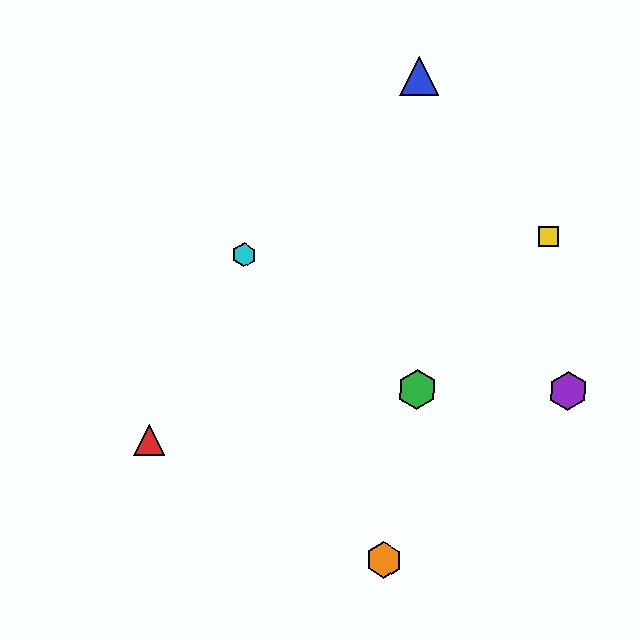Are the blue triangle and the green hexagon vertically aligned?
Yes, both are at x≈419.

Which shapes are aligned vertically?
The blue triangle, the green hexagon are aligned vertically.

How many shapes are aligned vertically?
2 shapes (the blue triangle, the green hexagon) are aligned vertically.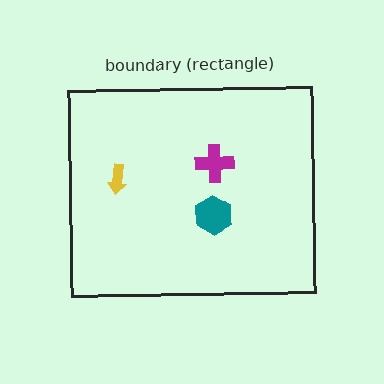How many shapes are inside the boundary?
3 inside, 0 outside.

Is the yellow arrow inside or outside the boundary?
Inside.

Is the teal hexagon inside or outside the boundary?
Inside.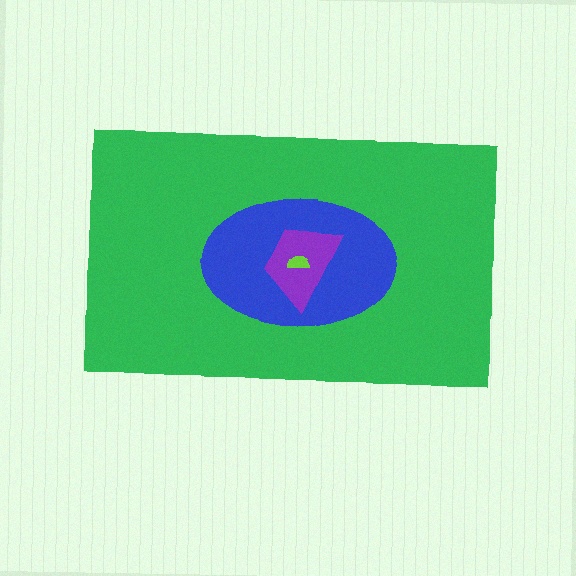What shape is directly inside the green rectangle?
The blue ellipse.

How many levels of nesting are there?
4.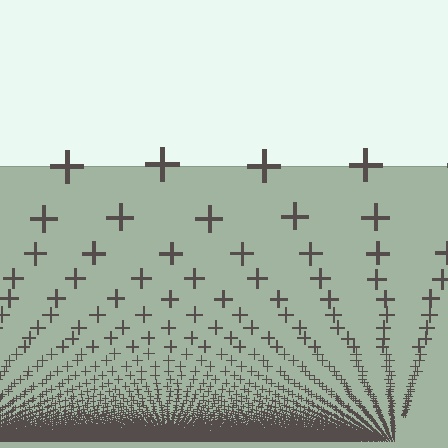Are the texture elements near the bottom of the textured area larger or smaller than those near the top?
Smaller. The gradient is inverted — elements near the bottom are smaller and denser.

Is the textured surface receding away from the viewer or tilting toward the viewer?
The surface appears to tilt toward the viewer. Texture elements get larger and sparser toward the top.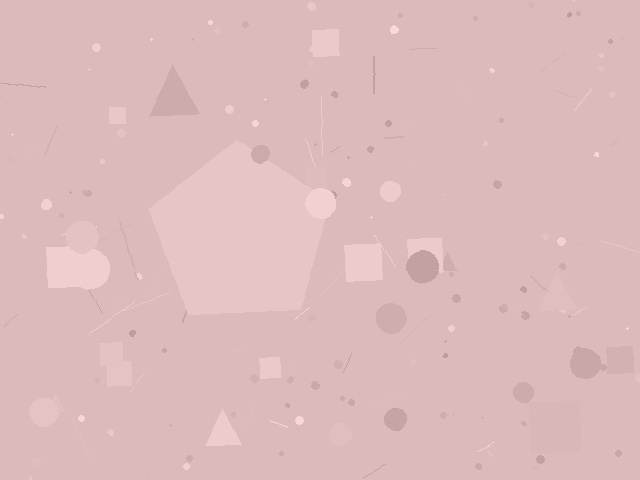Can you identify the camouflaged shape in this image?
The camouflaged shape is a pentagon.